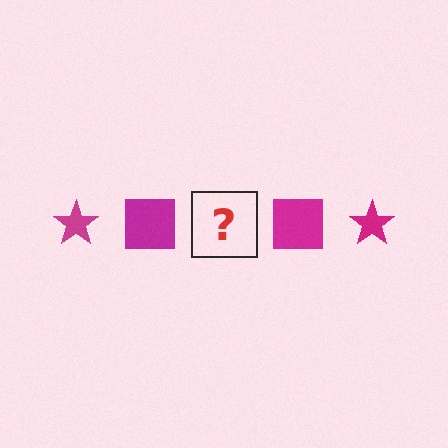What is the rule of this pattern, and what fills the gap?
The rule is that the pattern cycles through star, square shapes in magenta. The gap should be filled with a magenta star.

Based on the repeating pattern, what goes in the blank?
The blank should be a magenta star.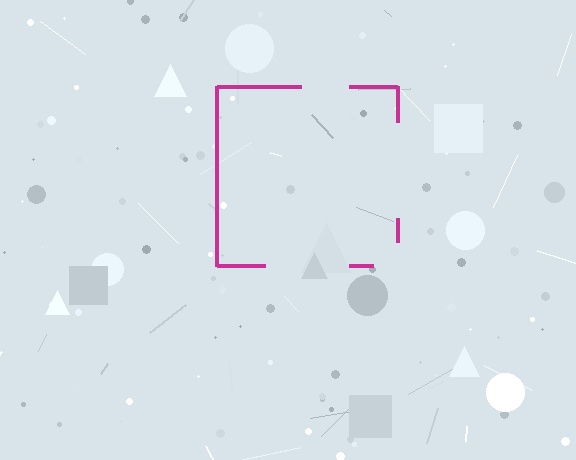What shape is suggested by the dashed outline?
The dashed outline suggests a square.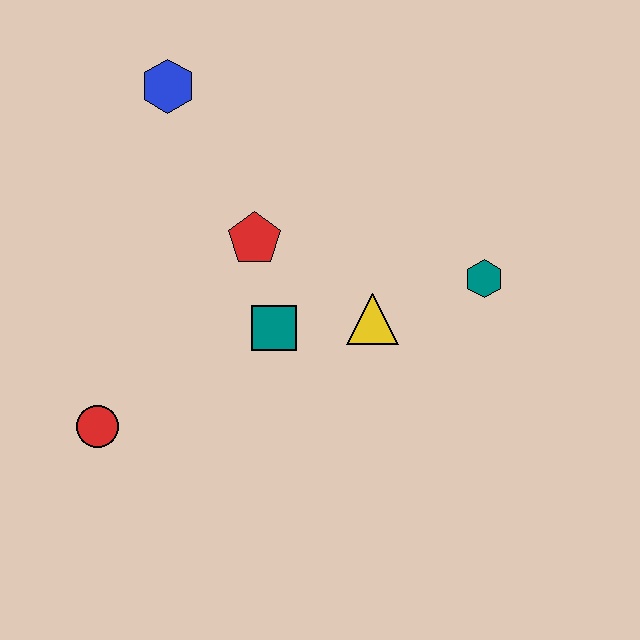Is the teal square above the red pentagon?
No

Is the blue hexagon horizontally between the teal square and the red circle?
Yes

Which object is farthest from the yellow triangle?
The blue hexagon is farthest from the yellow triangle.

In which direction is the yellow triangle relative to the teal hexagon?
The yellow triangle is to the left of the teal hexagon.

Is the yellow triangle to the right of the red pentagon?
Yes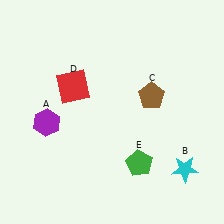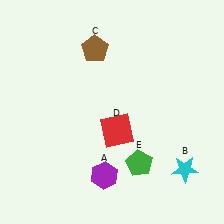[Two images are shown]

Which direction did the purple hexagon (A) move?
The purple hexagon (A) moved right.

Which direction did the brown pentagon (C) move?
The brown pentagon (C) moved left.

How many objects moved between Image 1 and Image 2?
3 objects moved between the two images.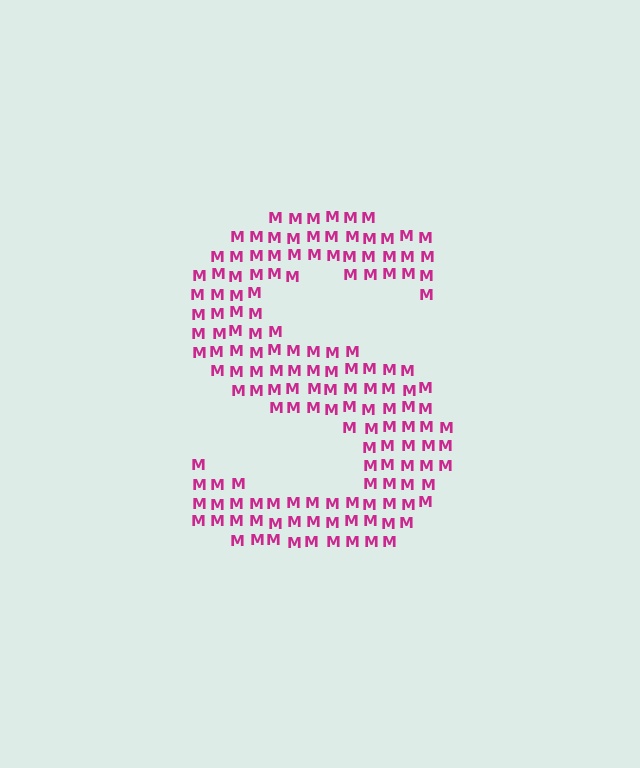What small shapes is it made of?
It is made of small letter M's.